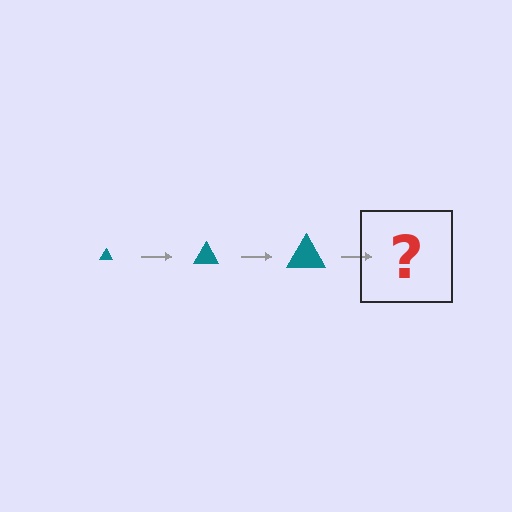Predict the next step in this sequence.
The next step is a teal triangle, larger than the previous one.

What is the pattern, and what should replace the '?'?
The pattern is that the triangle gets progressively larger each step. The '?' should be a teal triangle, larger than the previous one.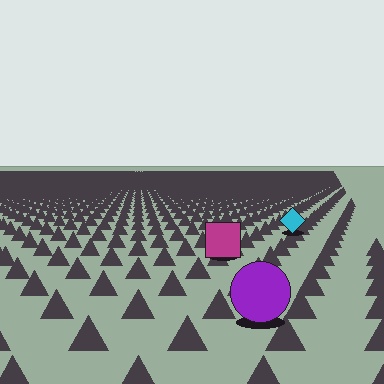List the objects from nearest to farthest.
From nearest to farthest: the purple circle, the magenta square, the cyan diamond.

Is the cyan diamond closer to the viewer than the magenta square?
No. The magenta square is closer — you can tell from the texture gradient: the ground texture is coarser near it.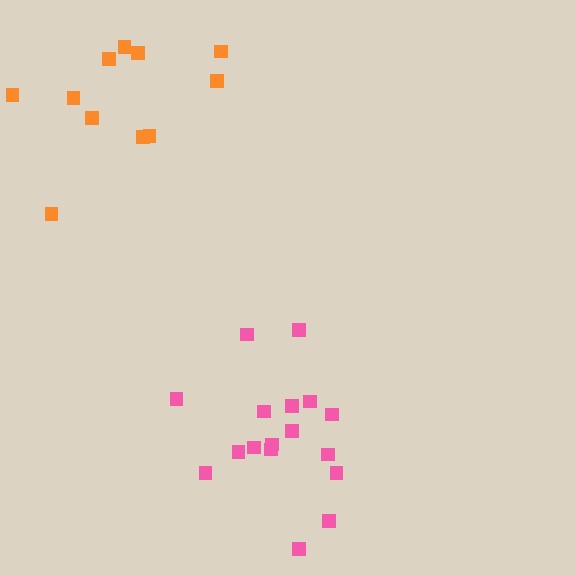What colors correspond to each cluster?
The clusters are colored: pink, orange.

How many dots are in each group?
Group 1: 17 dots, Group 2: 11 dots (28 total).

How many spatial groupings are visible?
There are 2 spatial groupings.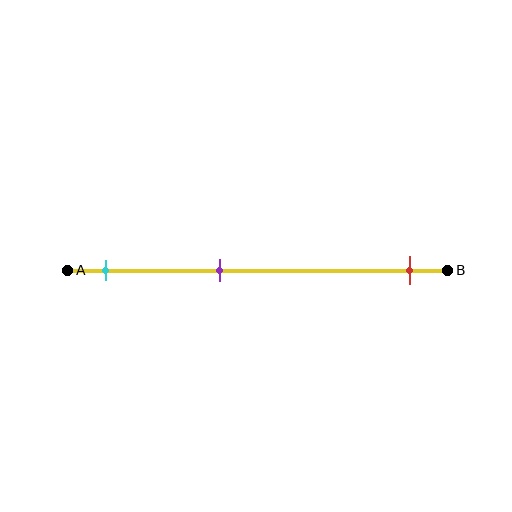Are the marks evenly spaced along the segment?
No, the marks are not evenly spaced.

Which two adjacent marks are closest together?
The cyan and purple marks are the closest adjacent pair.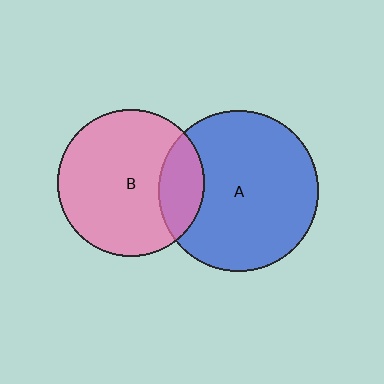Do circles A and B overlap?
Yes.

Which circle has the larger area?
Circle A (blue).